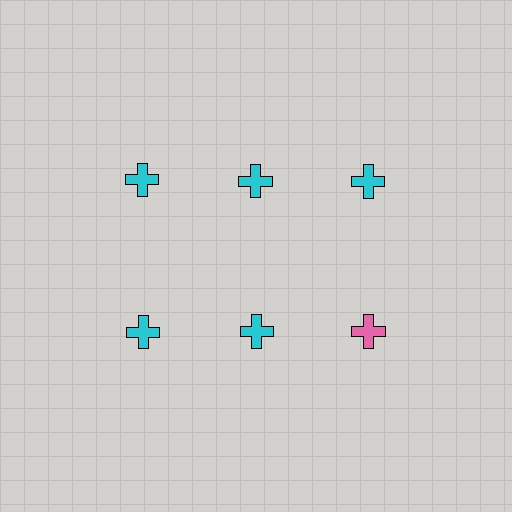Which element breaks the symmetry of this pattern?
The pink cross in the second row, center column breaks the symmetry. All other shapes are cyan crosses.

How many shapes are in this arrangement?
There are 6 shapes arranged in a grid pattern.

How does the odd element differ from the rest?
It has a different color: pink instead of cyan.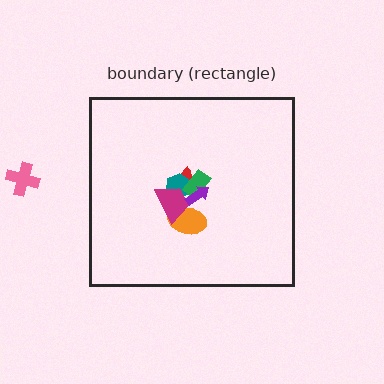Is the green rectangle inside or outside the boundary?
Inside.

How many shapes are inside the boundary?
6 inside, 1 outside.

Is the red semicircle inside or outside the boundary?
Inside.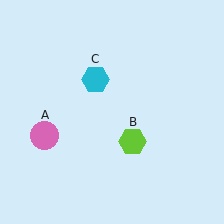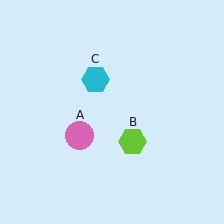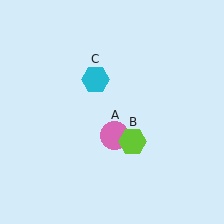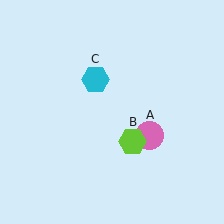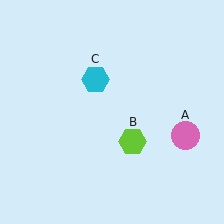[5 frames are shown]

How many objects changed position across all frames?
1 object changed position: pink circle (object A).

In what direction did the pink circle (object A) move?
The pink circle (object A) moved right.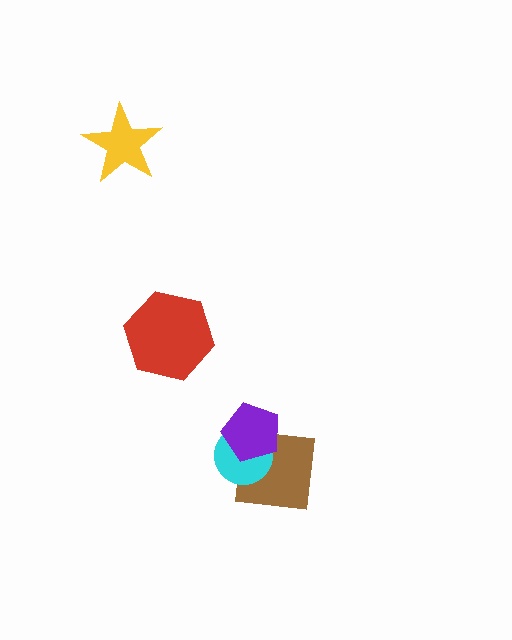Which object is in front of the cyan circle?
The purple pentagon is in front of the cyan circle.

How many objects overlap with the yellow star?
0 objects overlap with the yellow star.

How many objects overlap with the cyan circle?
2 objects overlap with the cyan circle.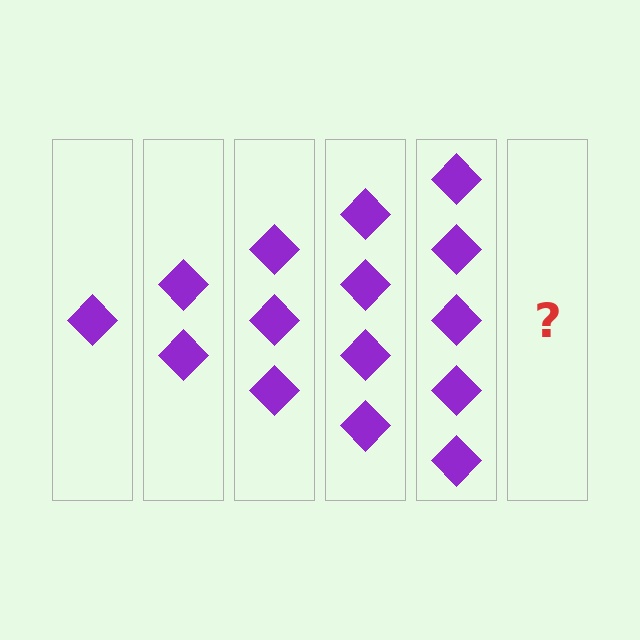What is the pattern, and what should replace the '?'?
The pattern is that each step adds one more diamond. The '?' should be 6 diamonds.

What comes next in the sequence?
The next element should be 6 diamonds.